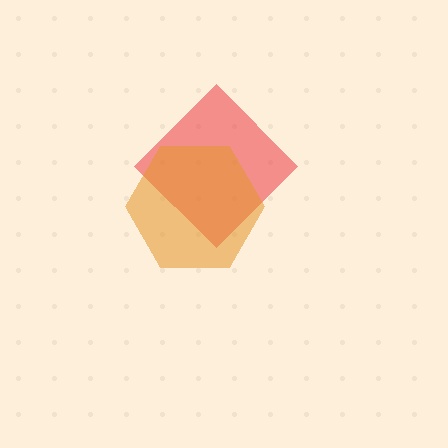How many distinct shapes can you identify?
There are 2 distinct shapes: a red diamond, an orange hexagon.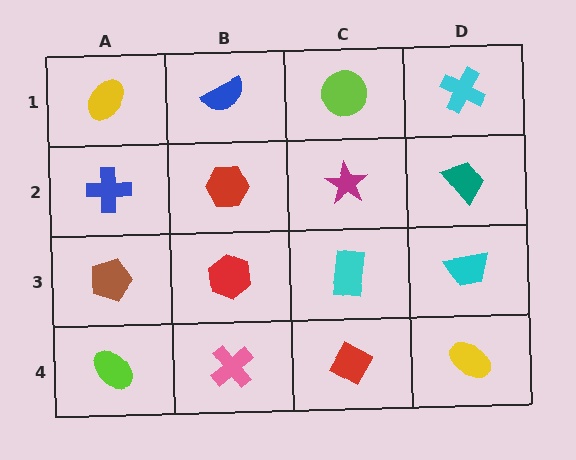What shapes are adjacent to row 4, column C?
A cyan rectangle (row 3, column C), a pink cross (row 4, column B), a yellow ellipse (row 4, column D).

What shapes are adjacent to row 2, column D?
A cyan cross (row 1, column D), a cyan trapezoid (row 3, column D), a magenta star (row 2, column C).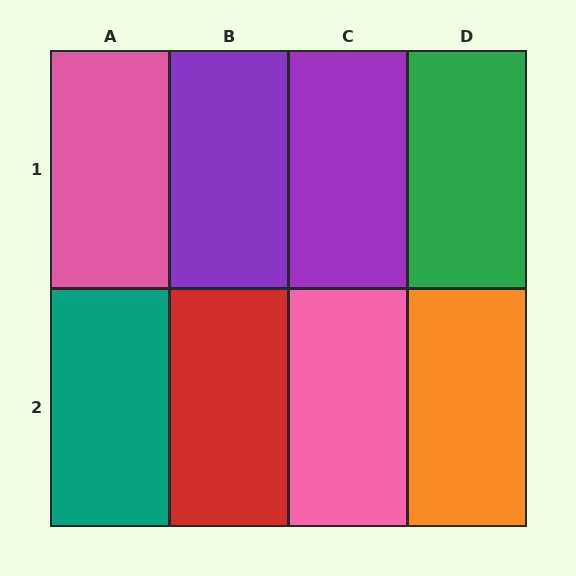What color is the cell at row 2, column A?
Teal.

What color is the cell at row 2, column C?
Pink.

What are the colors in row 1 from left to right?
Pink, purple, purple, green.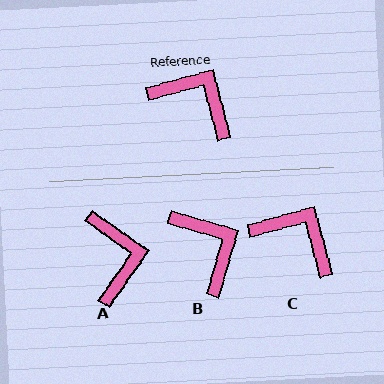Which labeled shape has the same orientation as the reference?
C.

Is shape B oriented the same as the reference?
No, it is off by about 31 degrees.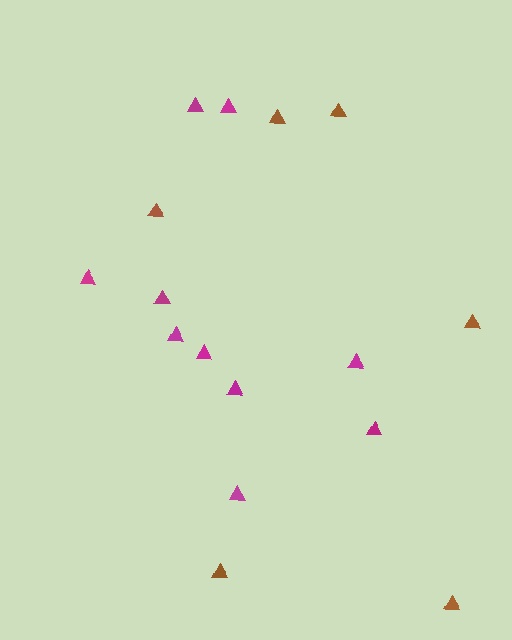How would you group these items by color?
There are 2 groups: one group of brown triangles (6) and one group of magenta triangles (10).